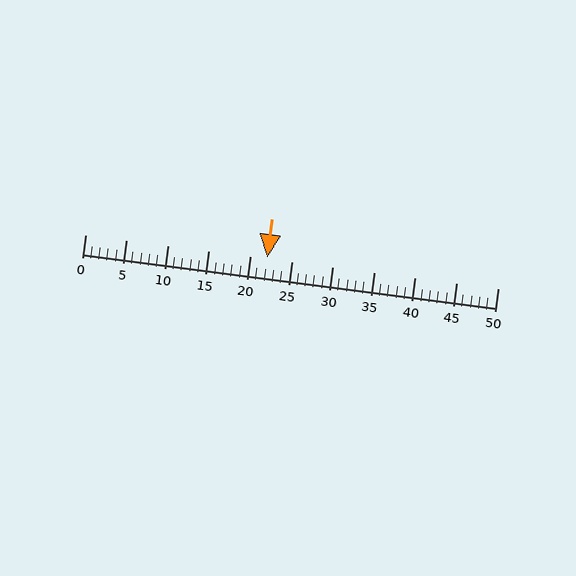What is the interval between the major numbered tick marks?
The major tick marks are spaced 5 units apart.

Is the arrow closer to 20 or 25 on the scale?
The arrow is closer to 20.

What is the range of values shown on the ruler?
The ruler shows values from 0 to 50.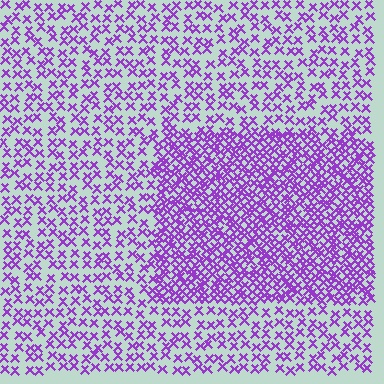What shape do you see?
I see a rectangle.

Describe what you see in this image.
The image contains small purple elements arranged at two different densities. A rectangle-shaped region is visible where the elements are more densely packed than the surrounding area.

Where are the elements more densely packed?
The elements are more densely packed inside the rectangle boundary.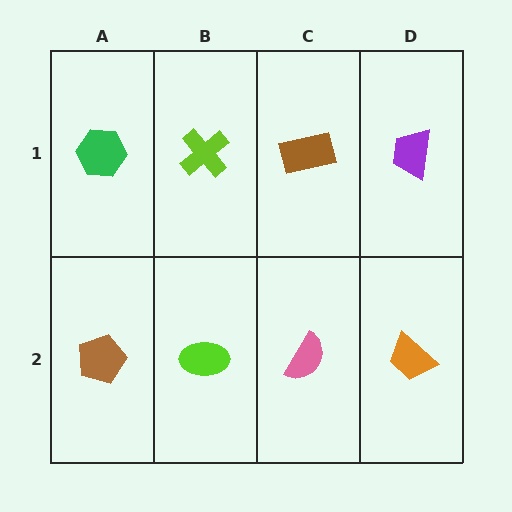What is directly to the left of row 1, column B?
A green hexagon.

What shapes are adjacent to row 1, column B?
A lime ellipse (row 2, column B), a green hexagon (row 1, column A), a brown rectangle (row 1, column C).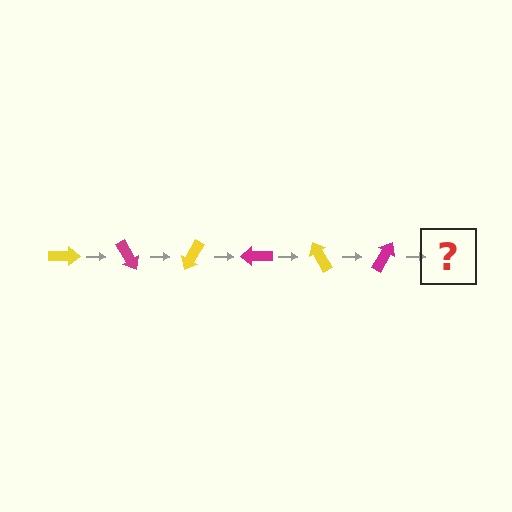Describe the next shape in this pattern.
It should be a yellow arrow, rotated 360 degrees from the start.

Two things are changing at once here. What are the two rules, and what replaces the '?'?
The two rules are that it rotates 60 degrees each step and the color cycles through yellow and magenta. The '?' should be a yellow arrow, rotated 360 degrees from the start.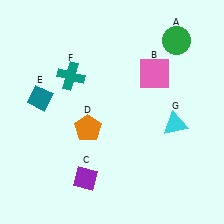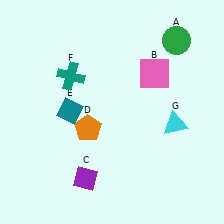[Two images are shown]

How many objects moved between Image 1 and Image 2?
1 object moved between the two images.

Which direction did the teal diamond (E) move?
The teal diamond (E) moved right.